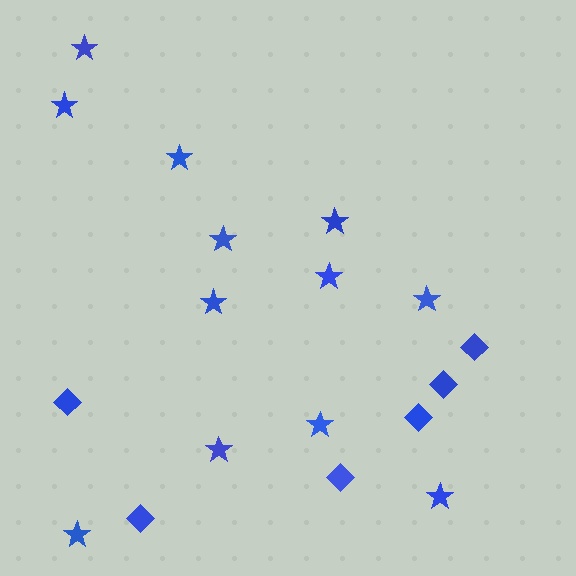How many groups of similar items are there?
There are 2 groups: one group of stars (12) and one group of diamonds (6).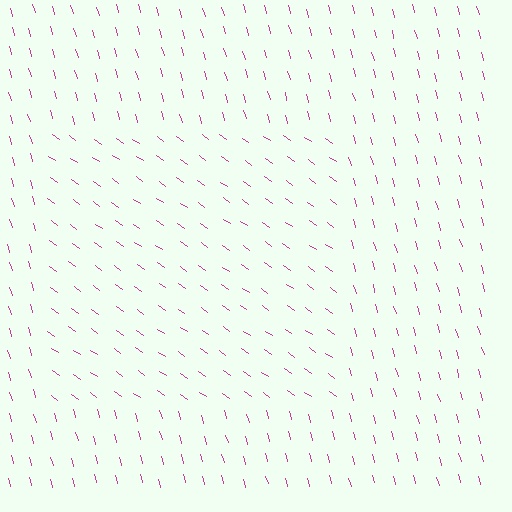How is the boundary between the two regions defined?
The boundary is defined purely by a change in line orientation (approximately 39 degrees difference). All lines are the same color and thickness.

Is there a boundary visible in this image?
Yes, there is a texture boundary formed by a change in line orientation.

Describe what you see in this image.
The image is filled with small magenta line segments. A rectangle region in the image has lines oriented differently from the surrounding lines, creating a visible texture boundary.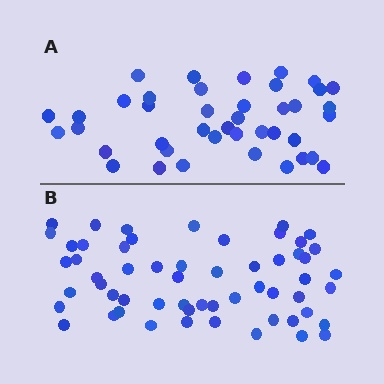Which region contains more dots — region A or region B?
Region B (the bottom region) has more dots.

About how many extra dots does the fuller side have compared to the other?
Region B has approximately 15 more dots than region A.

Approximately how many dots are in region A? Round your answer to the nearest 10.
About 40 dots. (The exact count is 41, which rounds to 40.)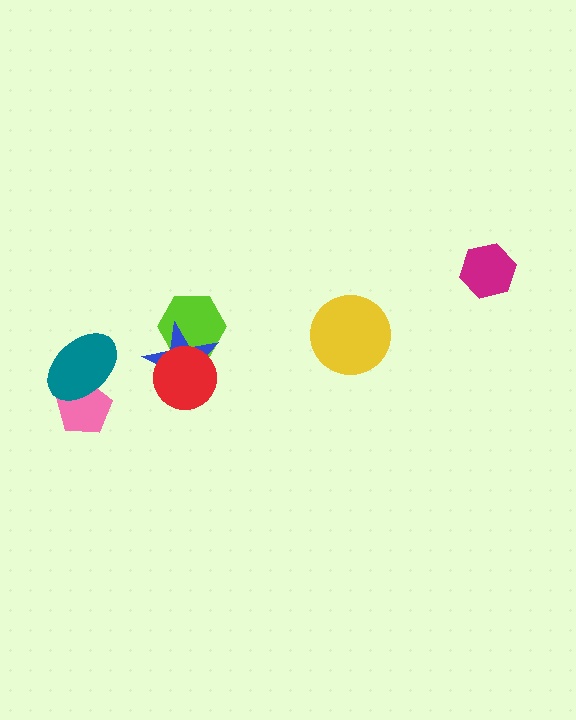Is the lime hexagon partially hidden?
Yes, it is partially covered by another shape.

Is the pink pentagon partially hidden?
Yes, it is partially covered by another shape.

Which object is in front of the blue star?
The red circle is in front of the blue star.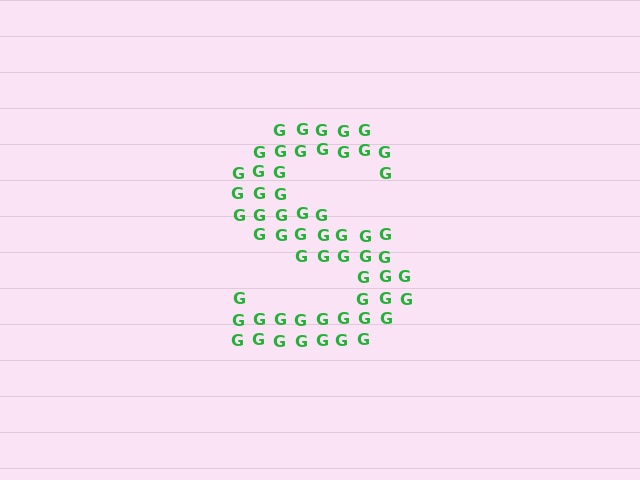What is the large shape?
The large shape is the letter S.